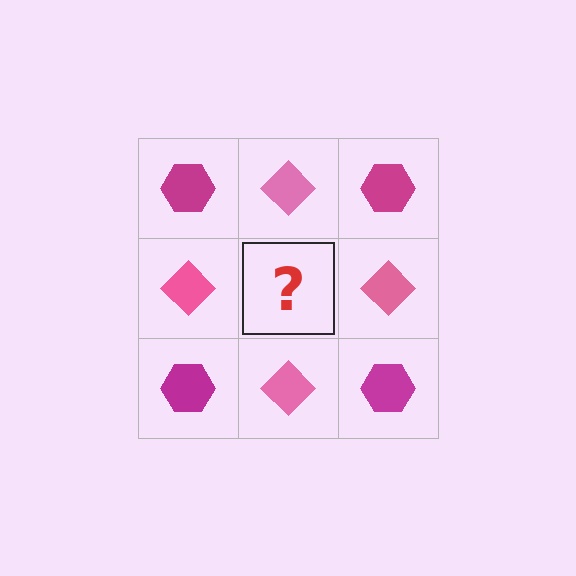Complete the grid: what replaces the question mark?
The question mark should be replaced with a magenta hexagon.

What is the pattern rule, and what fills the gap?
The rule is that it alternates magenta hexagon and pink diamond in a checkerboard pattern. The gap should be filled with a magenta hexagon.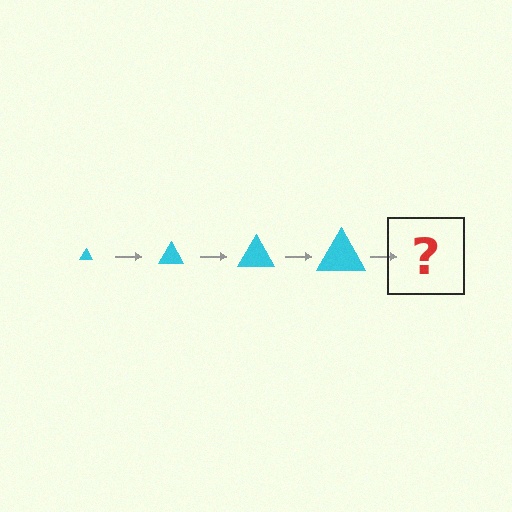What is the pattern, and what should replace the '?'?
The pattern is that the triangle gets progressively larger each step. The '?' should be a cyan triangle, larger than the previous one.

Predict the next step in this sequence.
The next step is a cyan triangle, larger than the previous one.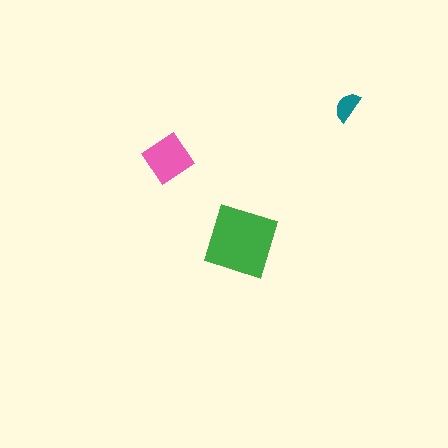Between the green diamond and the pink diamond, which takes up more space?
The green diamond.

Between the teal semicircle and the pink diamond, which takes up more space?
The pink diamond.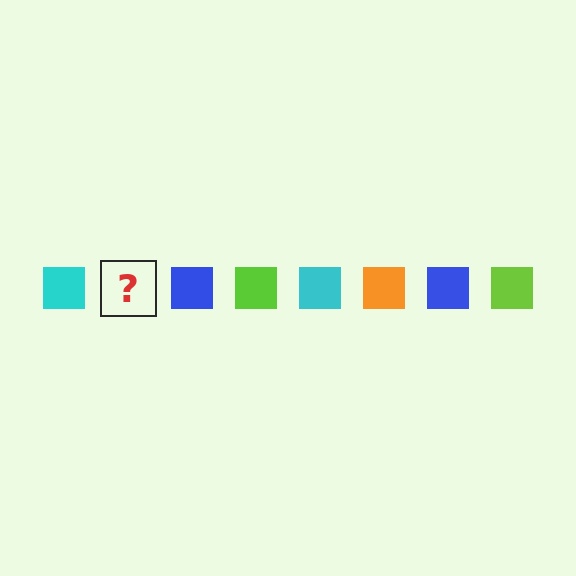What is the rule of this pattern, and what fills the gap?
The rule is that the pattern cycles through cyan, orange, blue, lime squares. The gap should be filled with an orange square.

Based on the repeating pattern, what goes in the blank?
The blank should be an orange square.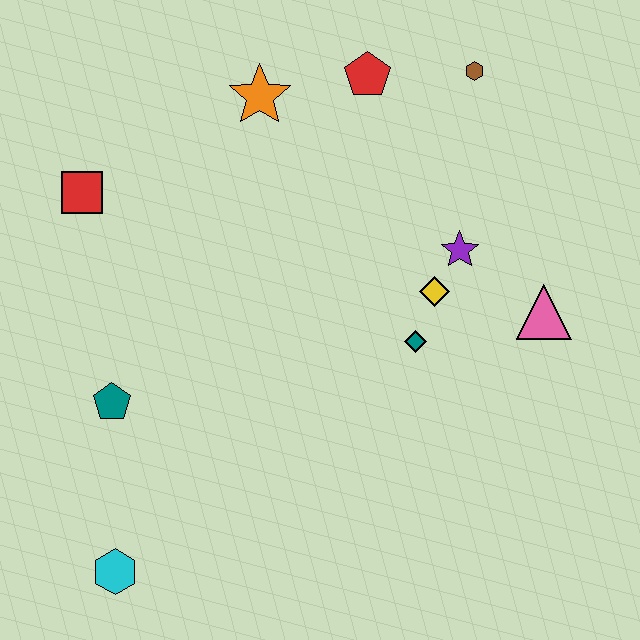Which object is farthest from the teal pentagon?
The brown hexagon is farthest from the teal pentagon.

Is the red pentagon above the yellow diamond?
Yes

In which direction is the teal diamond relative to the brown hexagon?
The teal diamond is below the brown hexagon.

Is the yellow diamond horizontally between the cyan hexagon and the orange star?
No